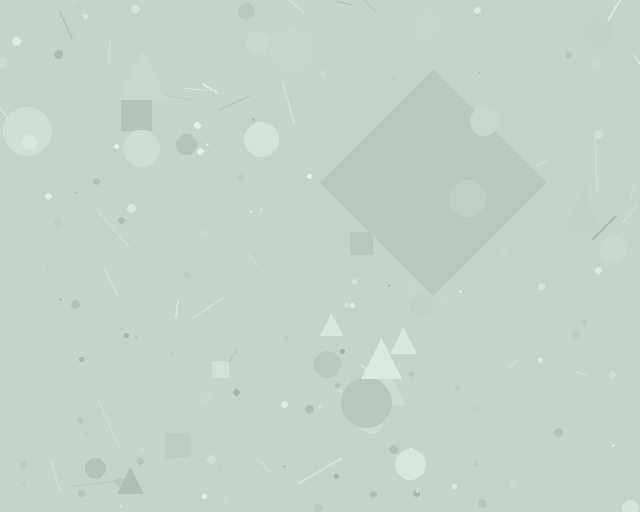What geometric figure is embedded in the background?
A diamond is embedded in the background.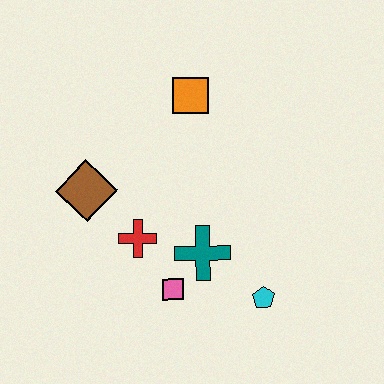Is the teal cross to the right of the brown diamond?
Yes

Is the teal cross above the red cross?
No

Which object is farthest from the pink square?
The orange square is farthest from the pink square.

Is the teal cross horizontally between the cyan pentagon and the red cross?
Yes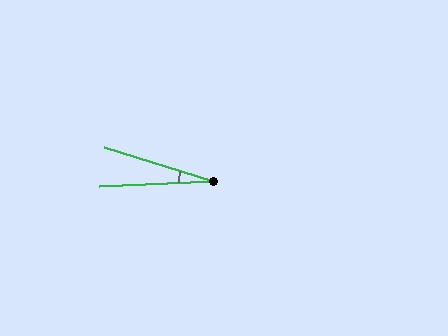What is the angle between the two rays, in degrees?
Approximately 20 degrees.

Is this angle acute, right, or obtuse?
It is acute.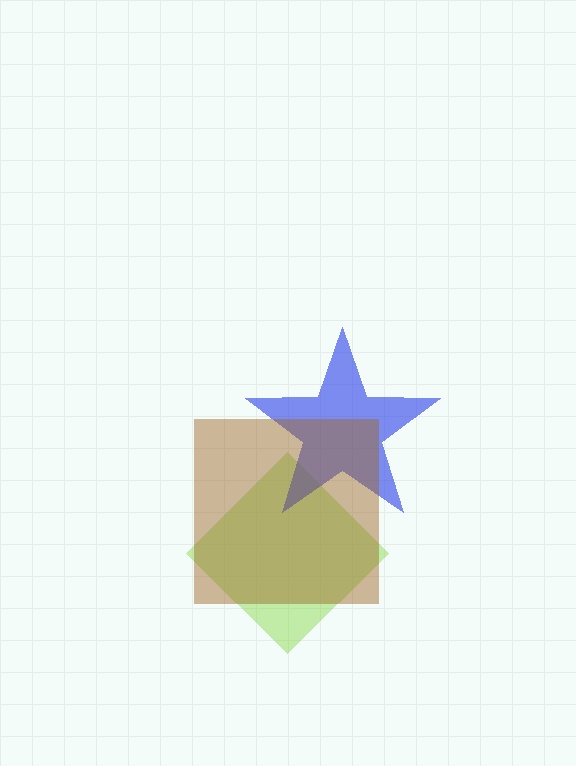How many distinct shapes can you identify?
There are 3 distinct shapes: a lime diamond, a blue star, a brown square.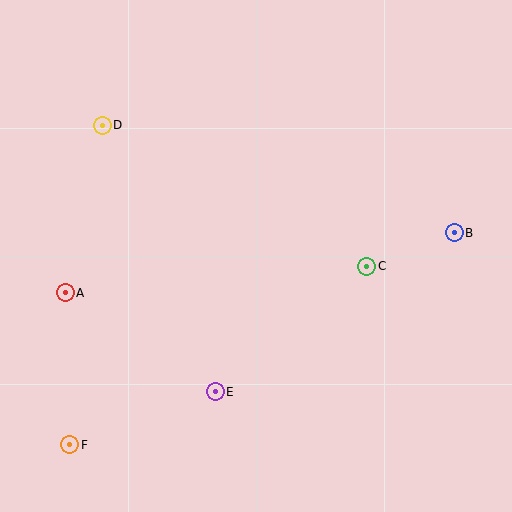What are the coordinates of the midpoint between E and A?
The midpoint between E and A is at (140, 342).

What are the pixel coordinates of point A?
Point A is at (65, 293).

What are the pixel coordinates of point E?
Point E is at (215, 392).